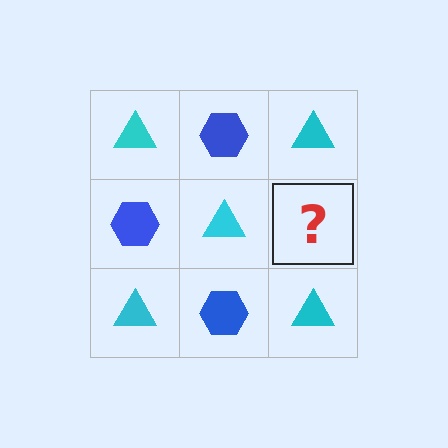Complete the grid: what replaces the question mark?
The question mark should be replaced with a blue hexagon.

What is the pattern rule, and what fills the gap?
The rule is that it alternates cyan triangle and blue hexagon in a checkerboard pattern. The gap should be filled with a blue hexagon.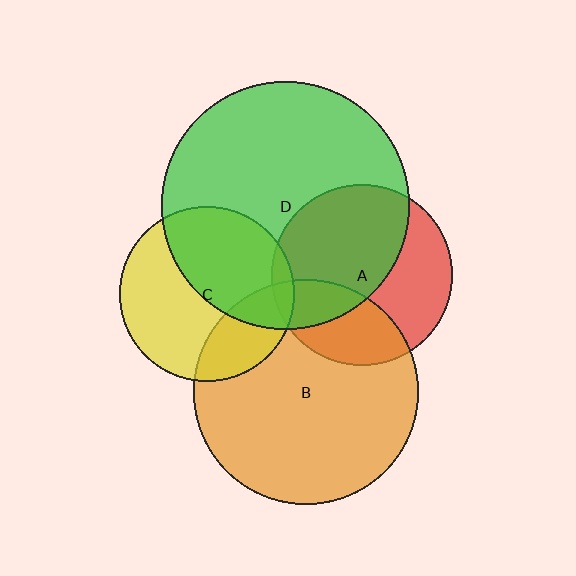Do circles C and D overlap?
Yes.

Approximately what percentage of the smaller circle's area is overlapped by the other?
Approximately 45%.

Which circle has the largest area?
Circle D (green).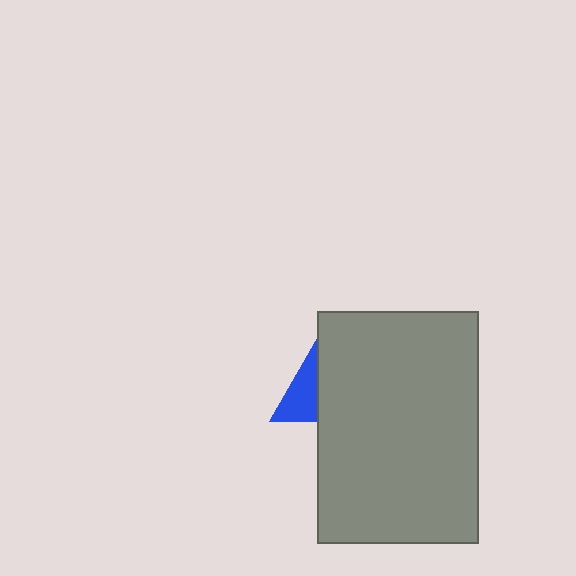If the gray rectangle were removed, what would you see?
You would see the complete blue triangle.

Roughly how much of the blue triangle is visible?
A small part of it is visible (roughly 36%).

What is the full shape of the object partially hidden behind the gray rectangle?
The partially hidden object is a blue triangle.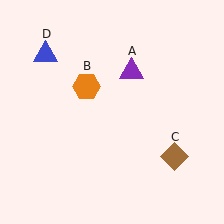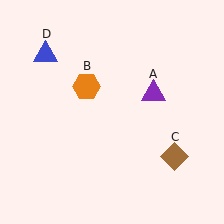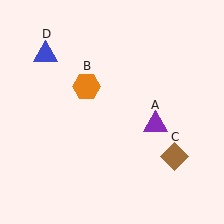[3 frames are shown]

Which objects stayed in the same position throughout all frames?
Orange hexagon (object B) and brown diamond (object C) and blue triangle (object D) remained stationary.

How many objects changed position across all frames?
1 object changed position: purple triangle (object A).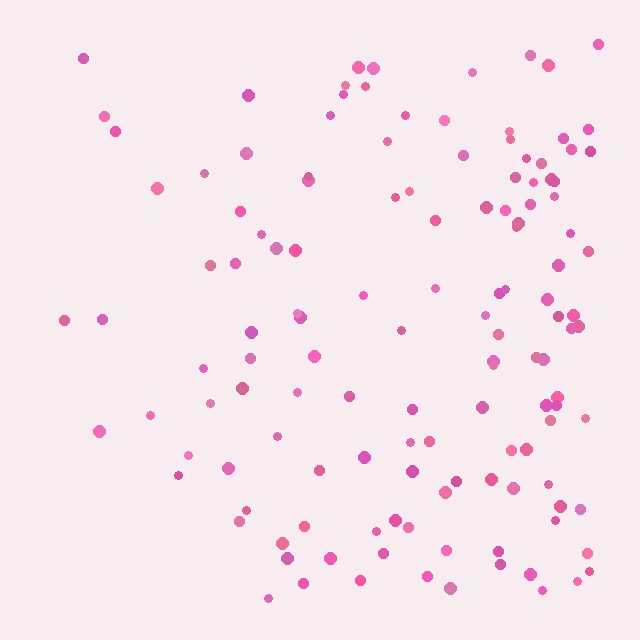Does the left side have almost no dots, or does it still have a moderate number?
Still a moderate number, just noticeably fewer than the right.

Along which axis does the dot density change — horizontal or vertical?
Horizontal.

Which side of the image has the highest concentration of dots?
The right.